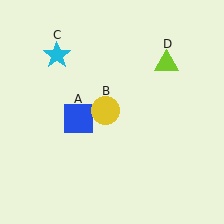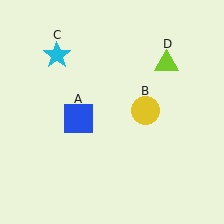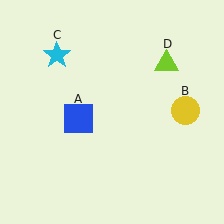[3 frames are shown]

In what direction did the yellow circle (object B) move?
The yellow circle (object B) moved right.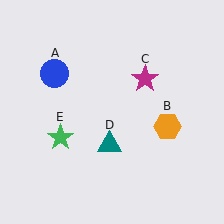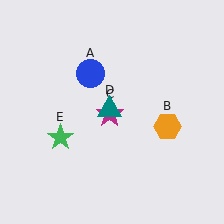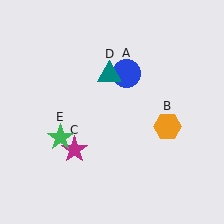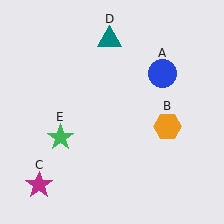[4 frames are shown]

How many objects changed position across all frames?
3 objects changed position: blue circle (object A), magenta star (object C), teal triangle (object D).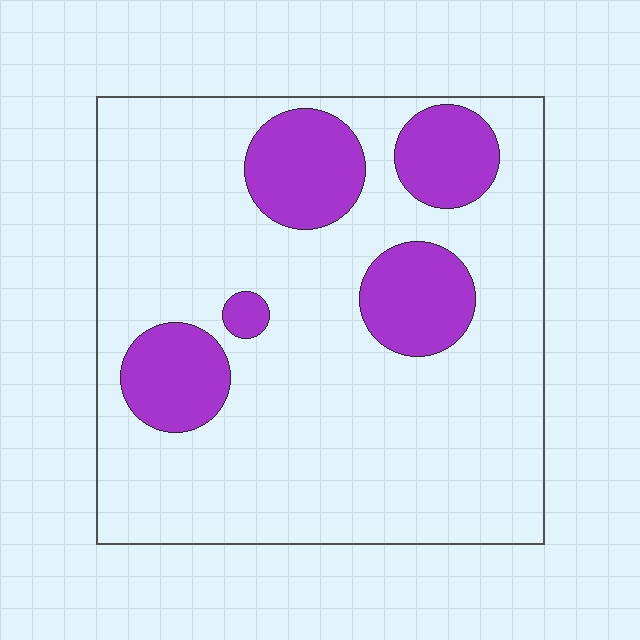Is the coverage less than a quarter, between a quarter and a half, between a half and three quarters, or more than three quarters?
Less than a quarter.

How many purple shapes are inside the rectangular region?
5.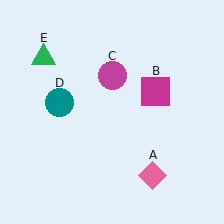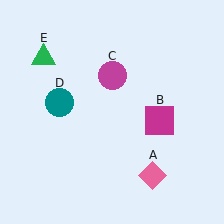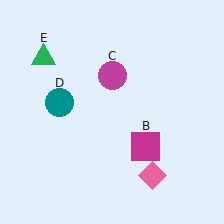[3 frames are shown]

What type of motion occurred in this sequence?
The magenta square (object B) rotated clockwise around the center of the scene.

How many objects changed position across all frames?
1 object changed position: magenta square (object B).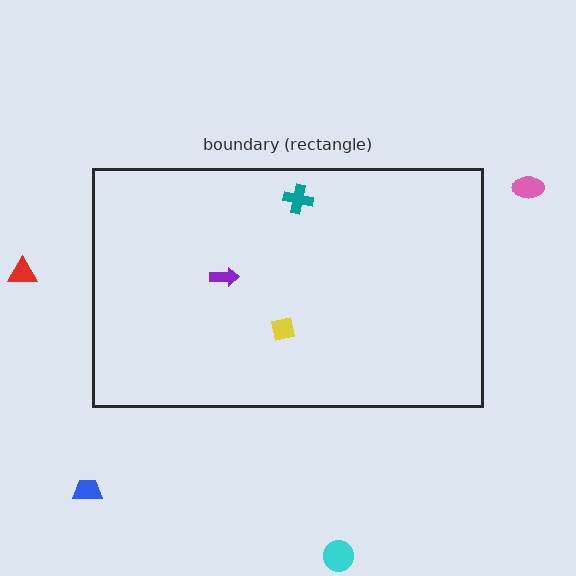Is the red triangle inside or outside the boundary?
Outside.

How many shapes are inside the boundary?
3 inside, 4 outside.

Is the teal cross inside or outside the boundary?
Inside.